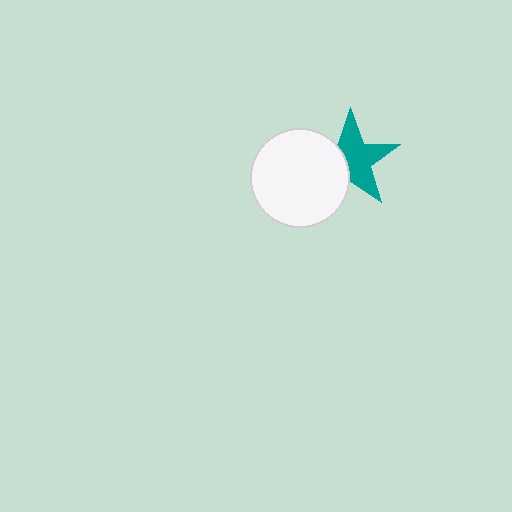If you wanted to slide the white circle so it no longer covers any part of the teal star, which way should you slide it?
Slide it left — that is the most direct way to separate the two shapes.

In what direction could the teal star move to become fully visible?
The teal star could move right. That would shift it out from behind the white circle entirely.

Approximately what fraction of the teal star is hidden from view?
Roughly 37% of the teal star is hidden behind the white circle.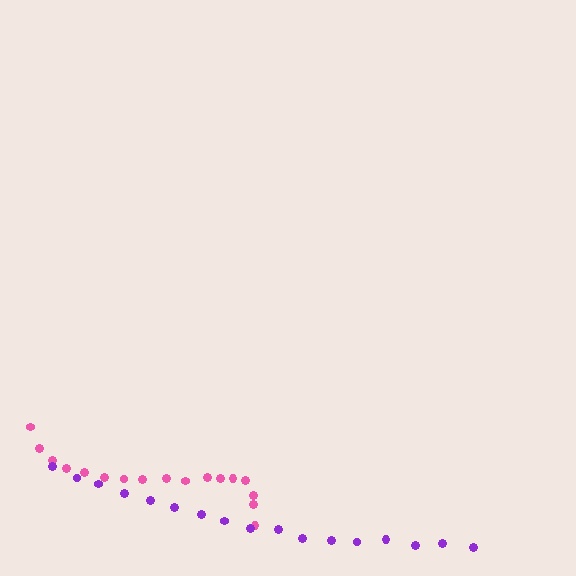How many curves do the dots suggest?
There are 2 distinct paths.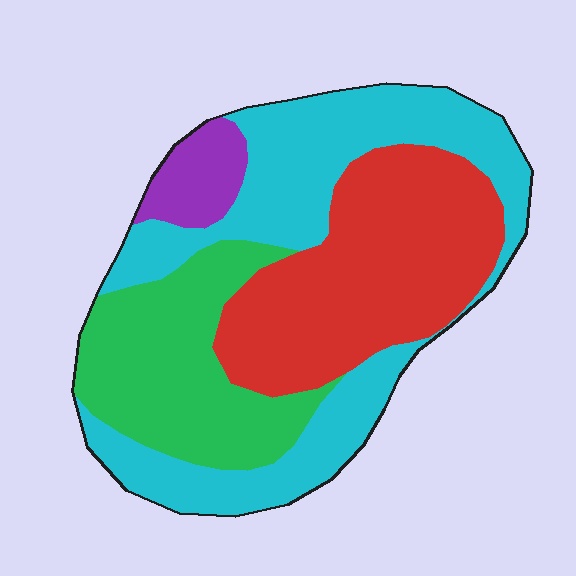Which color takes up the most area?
Cyan, at roughly 40%.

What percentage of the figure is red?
Red covers about 30% of the figure.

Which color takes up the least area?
Purple, at roughly 5%.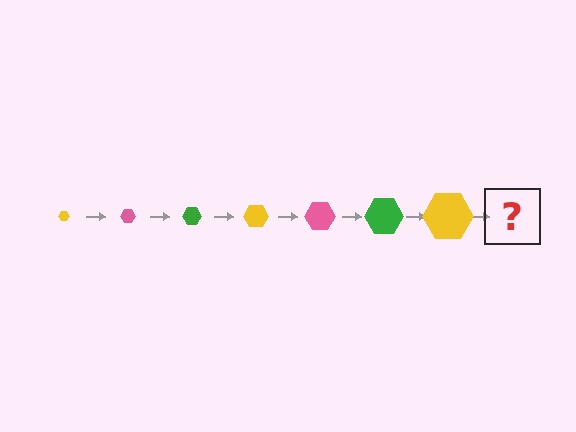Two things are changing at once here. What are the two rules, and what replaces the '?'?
The two rules are that the hexagon grows larger each step and the color cycles through yellow, pink, and green. The '?' should be a pink hexagon, larger than the previous one.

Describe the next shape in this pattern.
It should be a pink hexagon, larger than the previous one.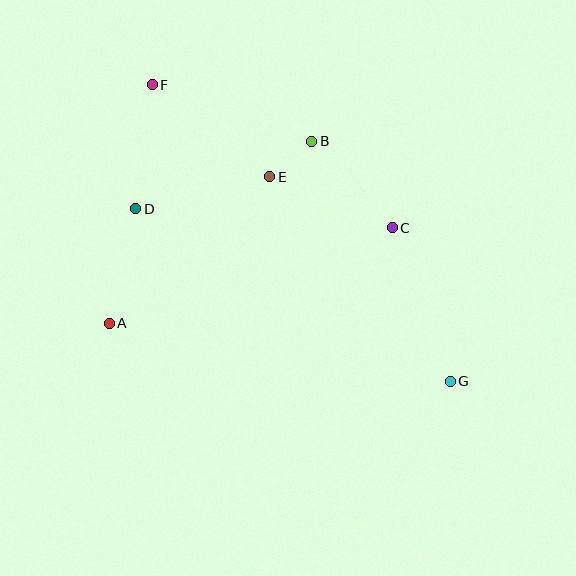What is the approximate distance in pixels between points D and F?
The distance between D and F is approximately 125 pixels.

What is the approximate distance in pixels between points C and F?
The distance between C and F is approximately 280 pixels.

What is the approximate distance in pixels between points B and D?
The distance between B and D is approximately 188 pixels.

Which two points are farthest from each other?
Points F and G are farthest from each other.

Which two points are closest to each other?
Points B and E are closest to each other.